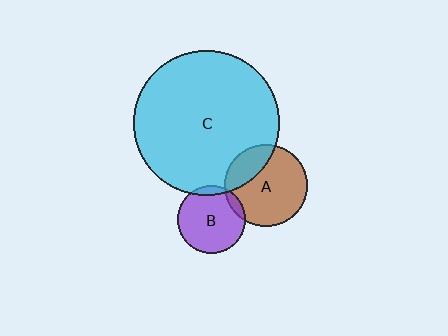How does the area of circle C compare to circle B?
Approximately 4.5 times.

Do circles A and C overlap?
Yes.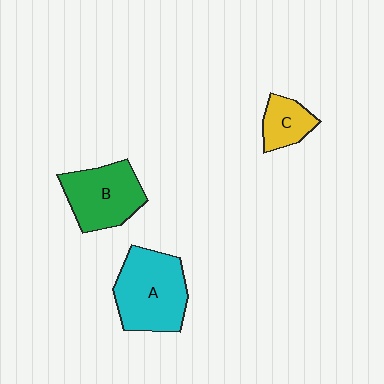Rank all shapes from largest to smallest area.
From largest to smallest: A (cyan), B (green), C (yellow).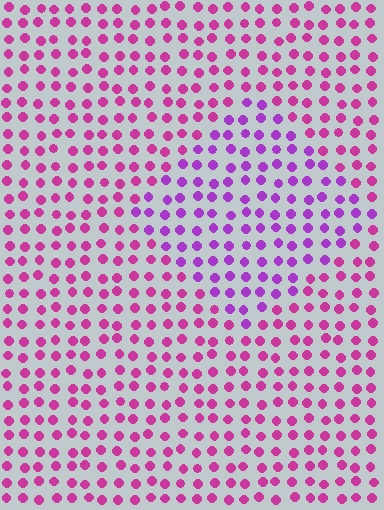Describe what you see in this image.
The image is filled with small magenta elements in a uniform arrangement. A diamond-shaped region is visible where the elements are tinted to a slightly different hue, forming a subtle color boundary.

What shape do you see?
I see a diamond.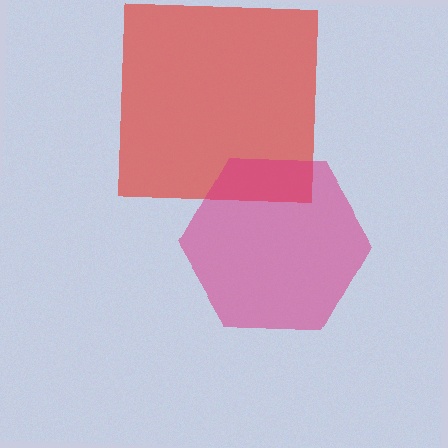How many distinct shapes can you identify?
There are 2 distinct shapes: a red square, a magenta hexagon.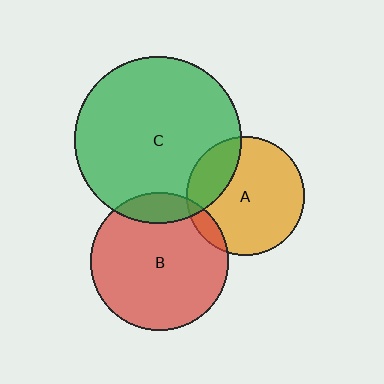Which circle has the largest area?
Circle C (green).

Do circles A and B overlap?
Yes.